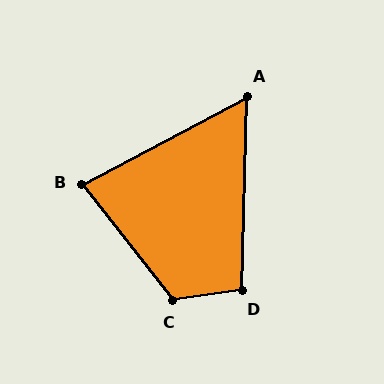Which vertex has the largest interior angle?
C, at approximately 119 degrees.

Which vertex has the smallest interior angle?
A, at approximately 61 degrees.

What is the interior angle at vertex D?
Approximately 100 degrees (obtuse).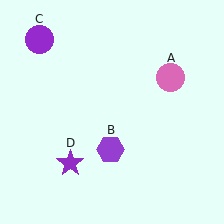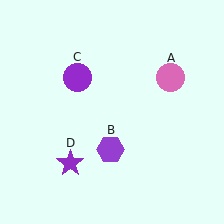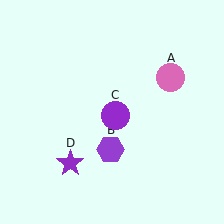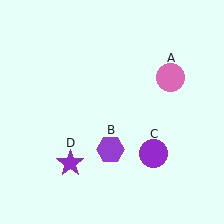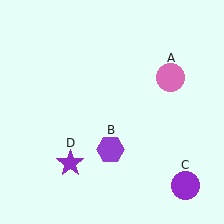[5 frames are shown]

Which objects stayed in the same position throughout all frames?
Pink circle (object A) and purple hexagon (object B) and purple star (object D) remained stationary.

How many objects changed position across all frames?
1 object changed position: purple circle (object C).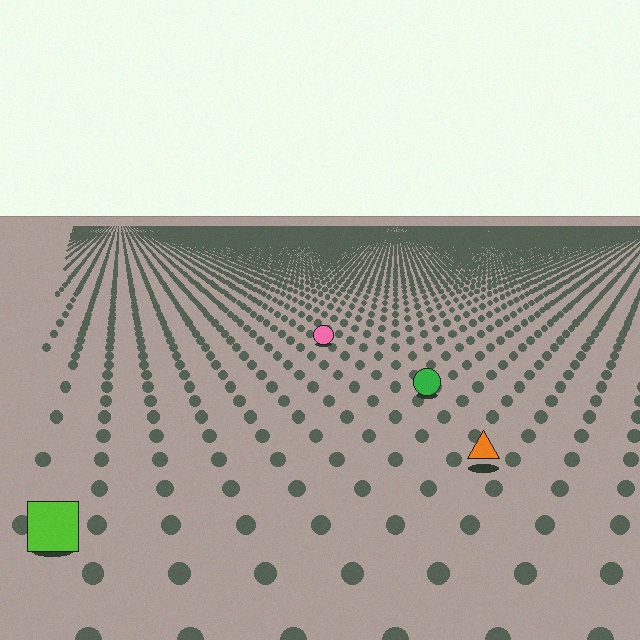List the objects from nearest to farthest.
From nearest to farthest: the lime square, the orange triangle, the green circle, the pink circle.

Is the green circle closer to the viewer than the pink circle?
Yes. The green circle is closer — you can tell from the texture gradient: the ground texture is coarser near it.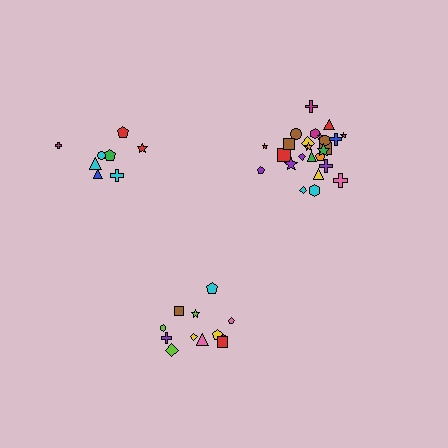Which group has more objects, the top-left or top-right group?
The top-right group.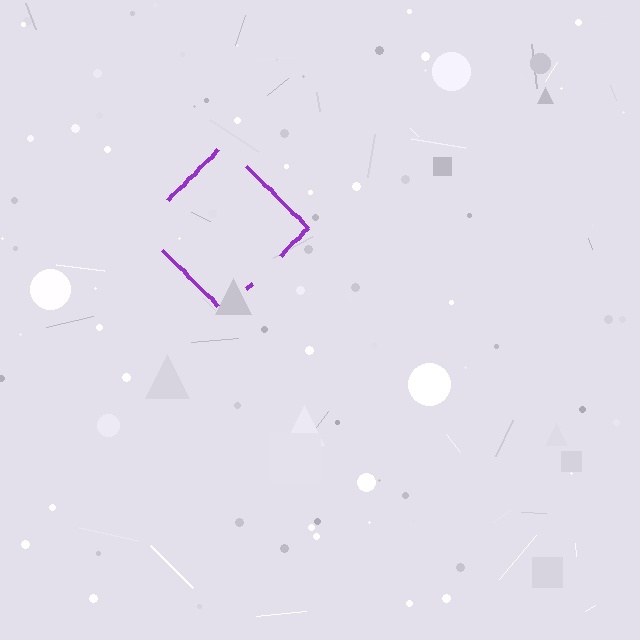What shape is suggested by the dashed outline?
The dashed outline suggests a diamond.